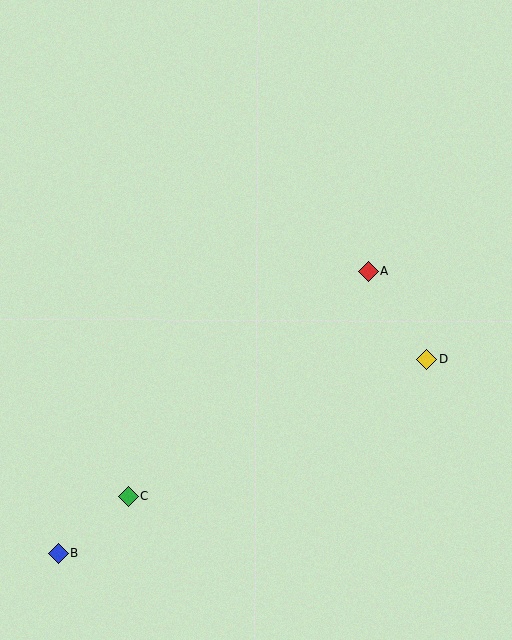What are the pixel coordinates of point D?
Point D is at (427, 359).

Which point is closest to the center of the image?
Point A at (369, 271) is closest to the center.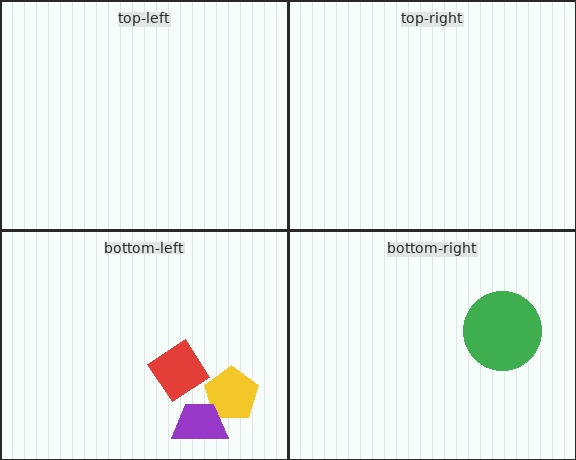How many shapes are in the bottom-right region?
1.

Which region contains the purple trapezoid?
The bottom-left region.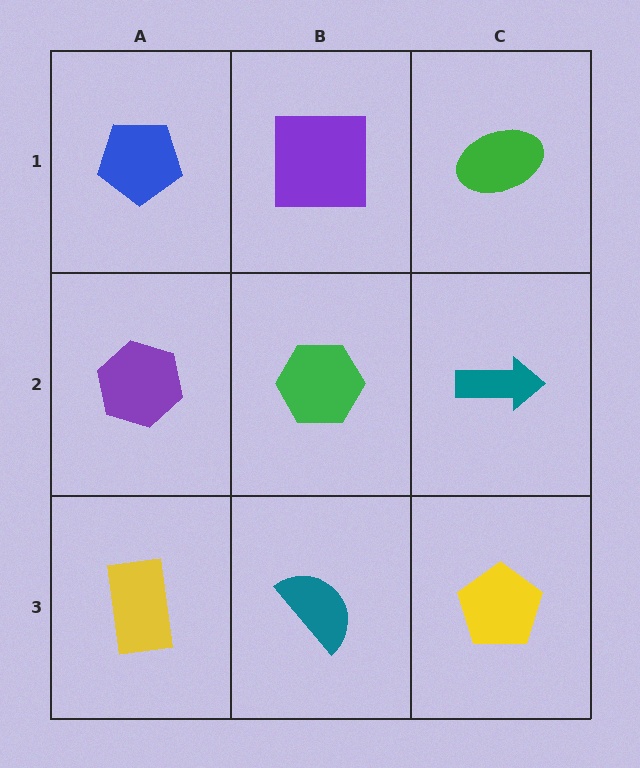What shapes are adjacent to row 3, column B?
A green hexagon (row 2, column B), a yellow rectangle (row 3, column A), a yellow pentagon (row 3, column C).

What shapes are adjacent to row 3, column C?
A teal arrow (row 2, column C), a teal semicircle (row 3, column B).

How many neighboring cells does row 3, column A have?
2.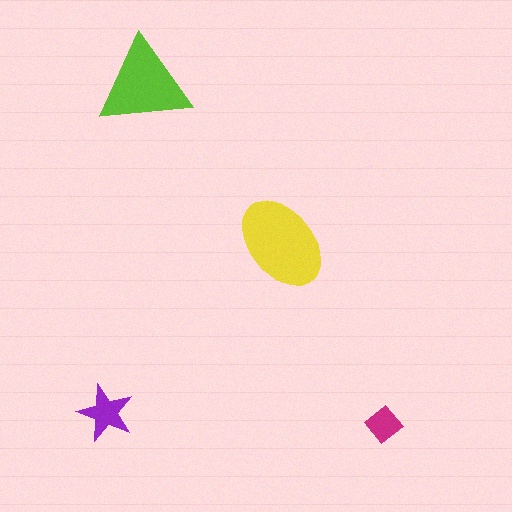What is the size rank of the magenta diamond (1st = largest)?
4th.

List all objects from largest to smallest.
The yellow ellipse, the lime triangle, the purple star, the magenta diamond.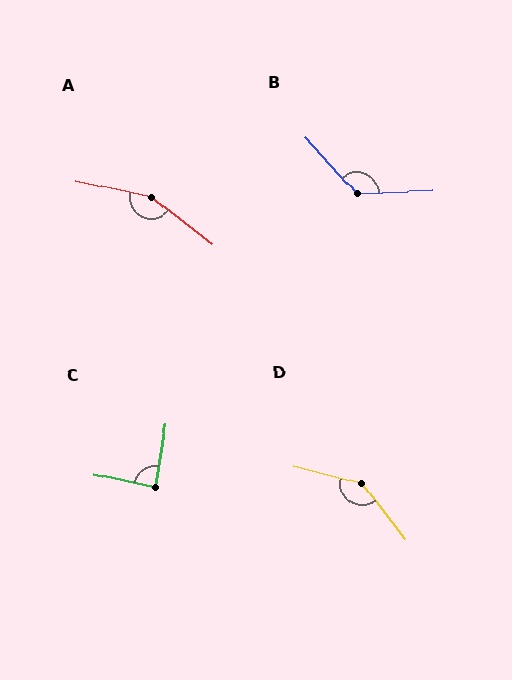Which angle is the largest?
A, at approximately 154 degrees.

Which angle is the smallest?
C, at approximately 87 degrees.